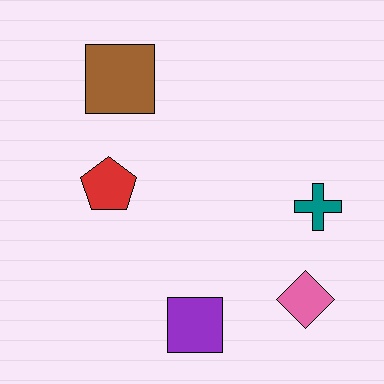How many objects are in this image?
There are 5 objects.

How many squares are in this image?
There are 2 squares.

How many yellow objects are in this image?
There are no yellow objects.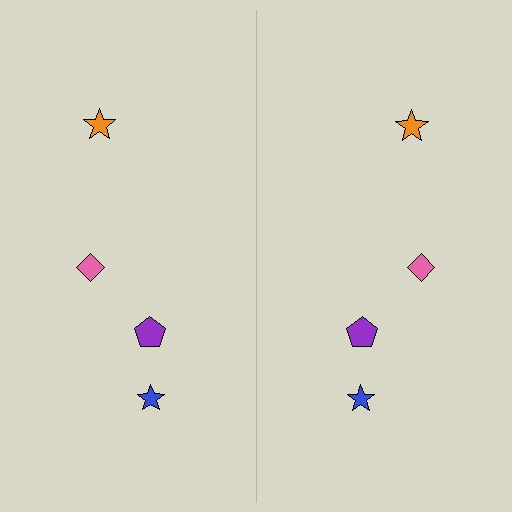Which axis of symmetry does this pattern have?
The pattern has a vertical axis of symmetry running through the center of the image.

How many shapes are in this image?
There are 8 shapes in this image.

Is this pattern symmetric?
Yes, this pattern has bilateral (reflection) symmetry.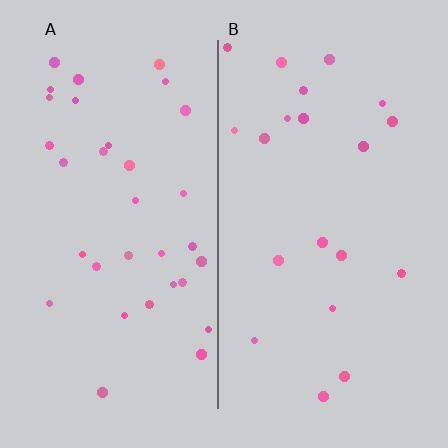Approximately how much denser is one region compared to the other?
Approximately 1.6× — region A over region B.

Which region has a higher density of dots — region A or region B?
A (the left).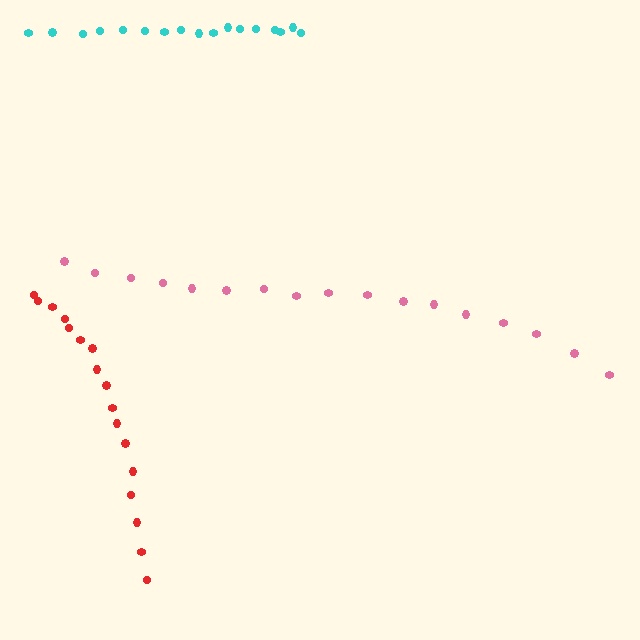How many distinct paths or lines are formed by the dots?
There are 3 distinct paths.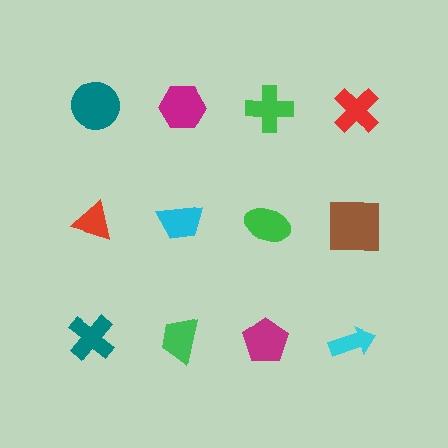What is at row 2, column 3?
A green ellipse.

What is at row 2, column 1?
A red triangle.